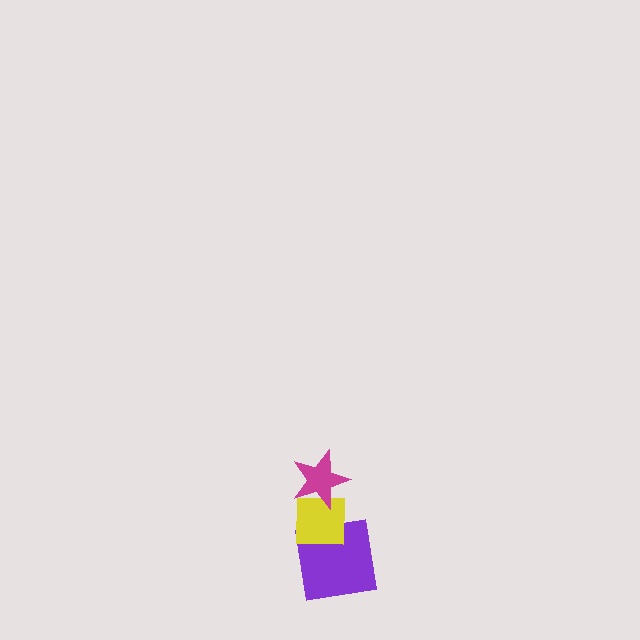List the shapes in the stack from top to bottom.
From top to bottom: the magenta star, the yellow square, the purple square.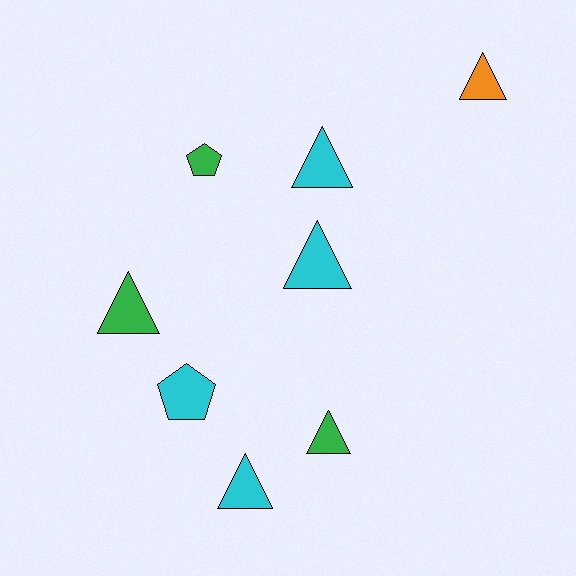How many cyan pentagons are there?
There is 1 cyan pentagon.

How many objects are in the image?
There are 8 objects.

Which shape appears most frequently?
Triangle, with 6 objects.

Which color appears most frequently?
Cyan, with 4 objects.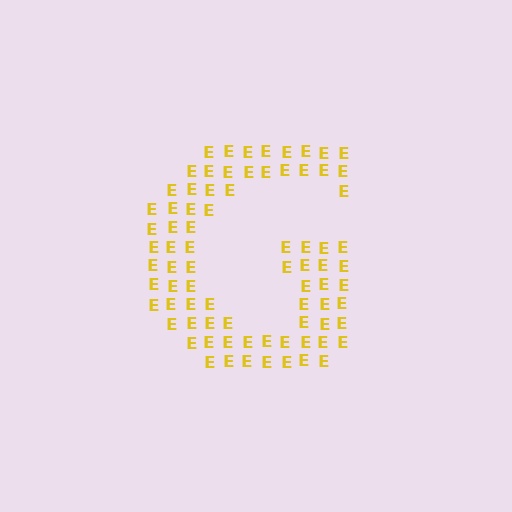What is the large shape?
The large shape is the letter G.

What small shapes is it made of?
It is made of small letter E's.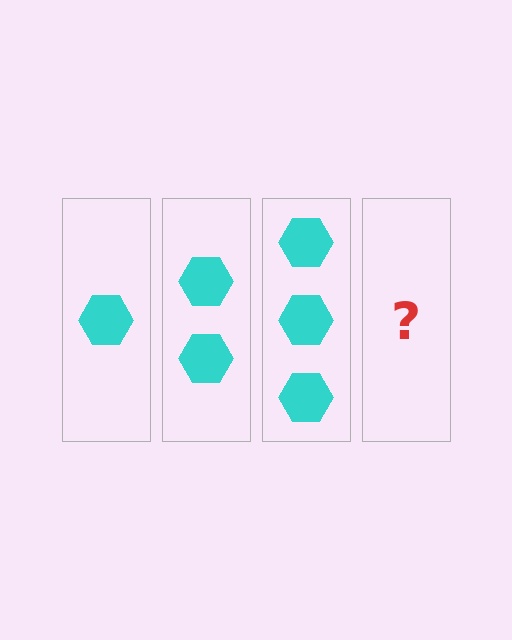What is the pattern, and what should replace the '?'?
The pattern is that each step adds one more hexagon. The '?' should be 4 hexagons.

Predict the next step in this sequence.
The next step is 4 hexagons.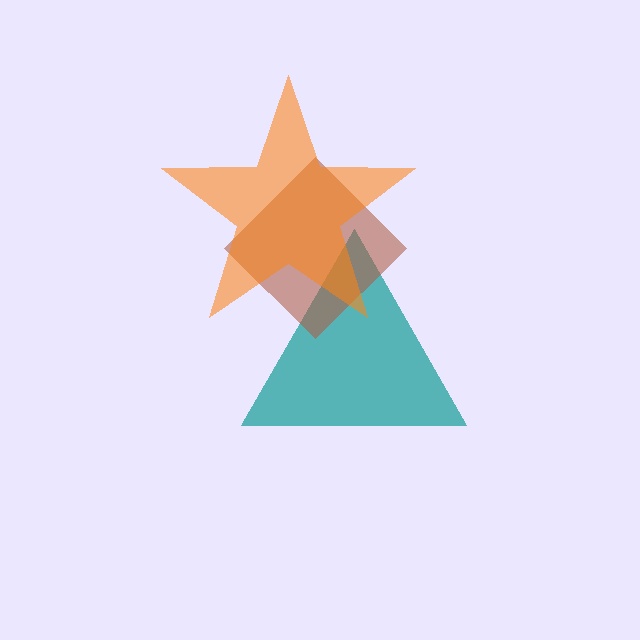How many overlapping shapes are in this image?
There are 3 overlapping shapes in the image.